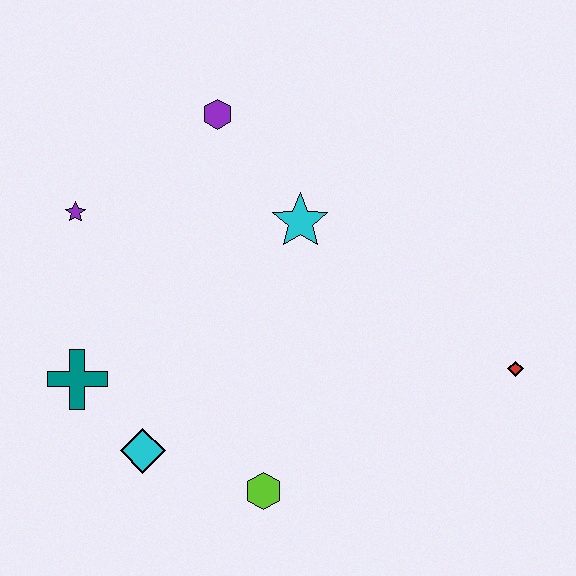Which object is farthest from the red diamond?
The purple star is farthest from the red diamond.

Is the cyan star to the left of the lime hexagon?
No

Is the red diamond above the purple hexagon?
No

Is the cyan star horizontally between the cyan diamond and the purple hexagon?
No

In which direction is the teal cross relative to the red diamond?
The teal cross is to the left of the red diamond.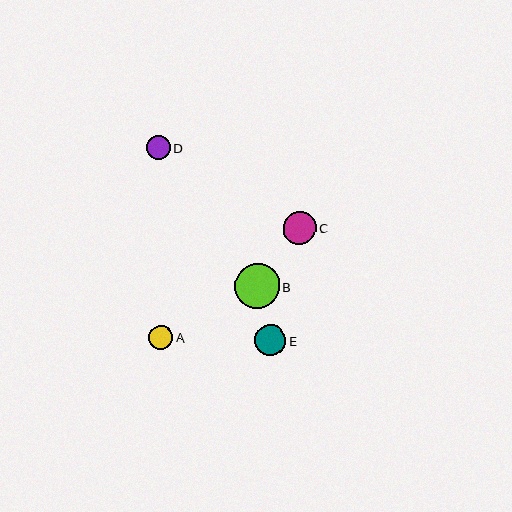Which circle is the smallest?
Circle A is the smallest with a size of approximately 24 pixels.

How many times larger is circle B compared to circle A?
Circle B is approximately 1.9 times the size of circle A.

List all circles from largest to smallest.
From largest to smallest: B, C, E, D, A.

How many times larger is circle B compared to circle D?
Circle B is approximately 1.9 times the size of circle D.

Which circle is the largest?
Circle B is the largest with a size of approximately 45 pixels.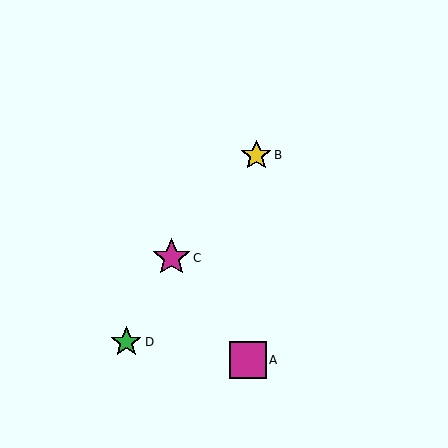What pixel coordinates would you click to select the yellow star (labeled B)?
Click at (256, 155) to select the yellow star B.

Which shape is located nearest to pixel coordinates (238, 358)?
The magenta square (labeled A) at (248, 360) is nearest to that location.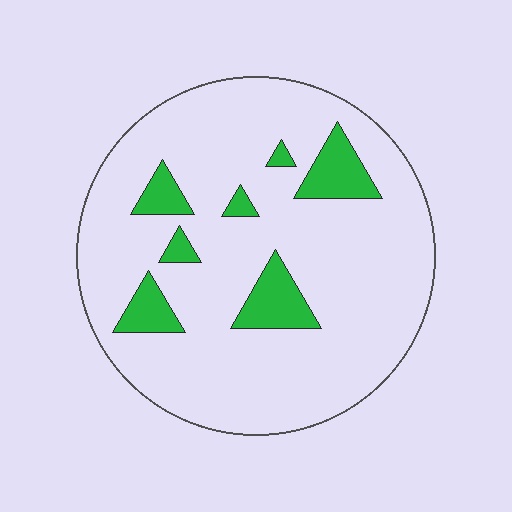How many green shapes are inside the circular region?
7.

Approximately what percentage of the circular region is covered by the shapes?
Approximately 15%.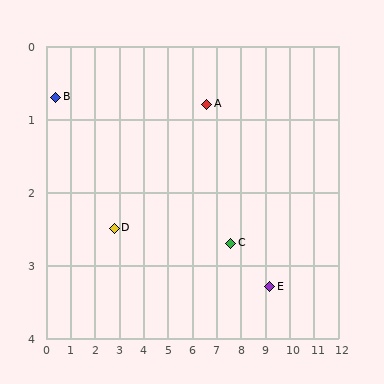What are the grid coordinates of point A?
Point A is at approximately (6.6, 0.8).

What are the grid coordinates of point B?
Point B is at approximately (0.4, 0.7).